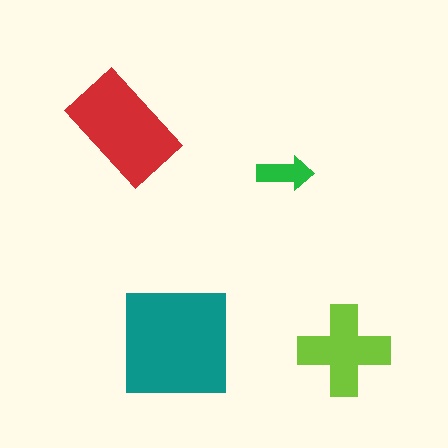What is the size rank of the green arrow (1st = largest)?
4th.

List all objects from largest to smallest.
The teal square, the red rectangle, the lime cross, the green arrow.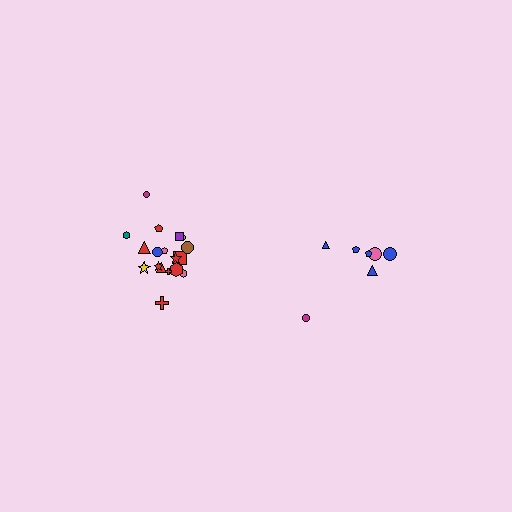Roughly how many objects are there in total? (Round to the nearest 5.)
Roughly 25 objects in total.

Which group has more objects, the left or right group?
The left group.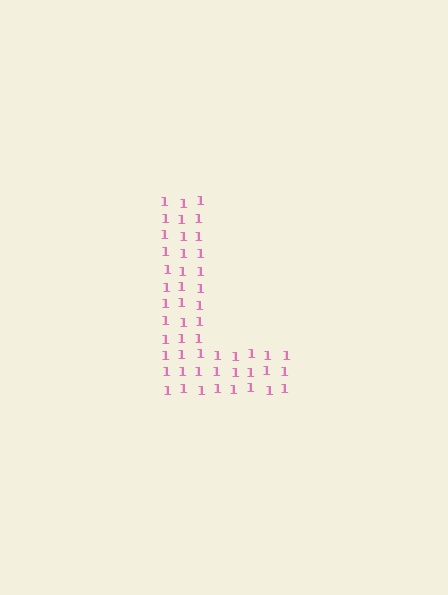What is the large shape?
The large shape is the letter L.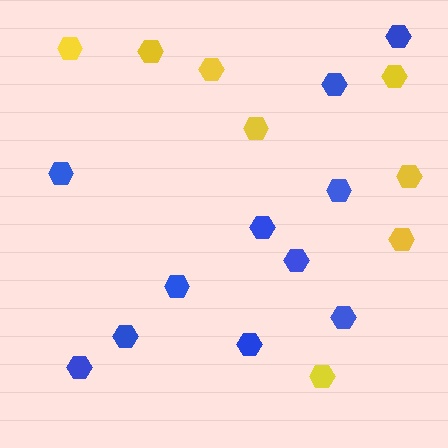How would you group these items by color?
There are 2 groups: one group of blue hexagons (11) and one group of yellow hexagons (8).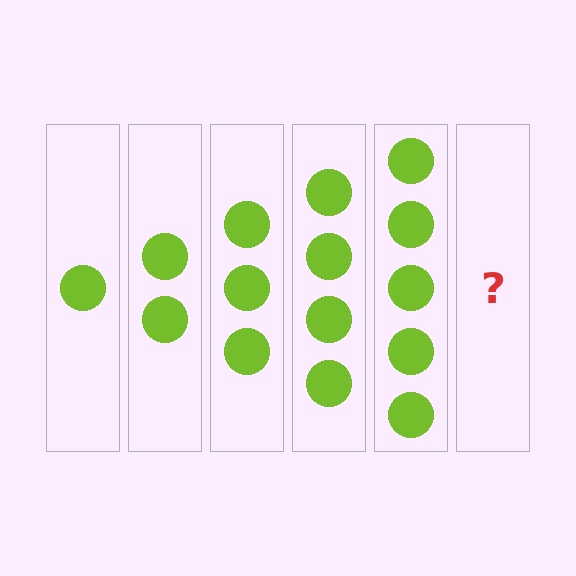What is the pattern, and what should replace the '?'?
The pattern is that each step adds one more circle. The '?' should be 6 circles.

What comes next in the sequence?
The next element should be 6 circles.